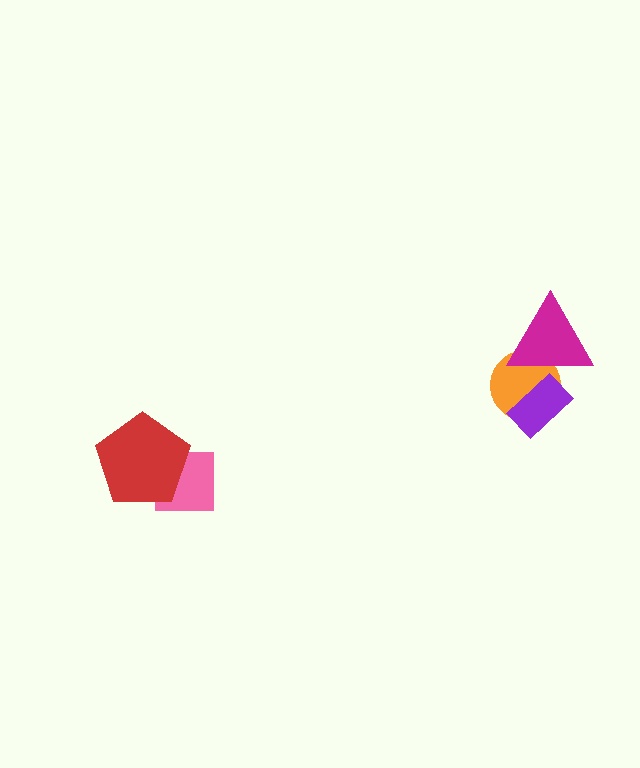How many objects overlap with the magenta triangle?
2 objects overlap with the magenta triangle.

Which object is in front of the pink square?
The red pentagon is in front of the pink square.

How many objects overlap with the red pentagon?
1 object overlaps with the red pentagon.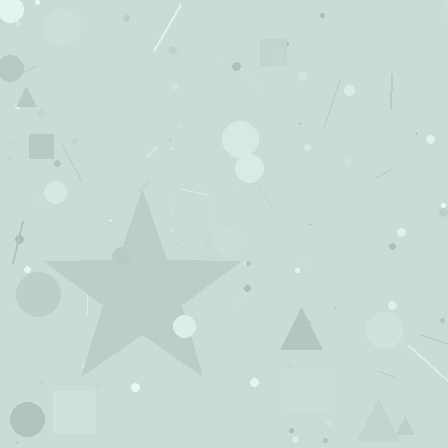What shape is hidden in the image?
A star is hidden in the image.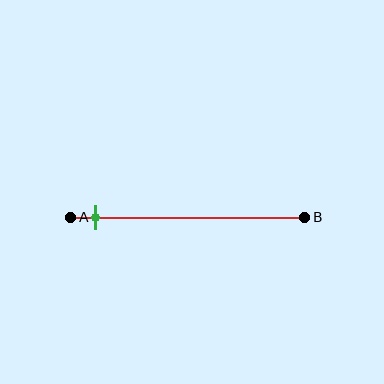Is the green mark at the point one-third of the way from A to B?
No, the mark is at about 10% from A, not at the 33% one-third point.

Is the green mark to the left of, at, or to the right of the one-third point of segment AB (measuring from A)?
The green mark is to the left of the one-third point of segment AB.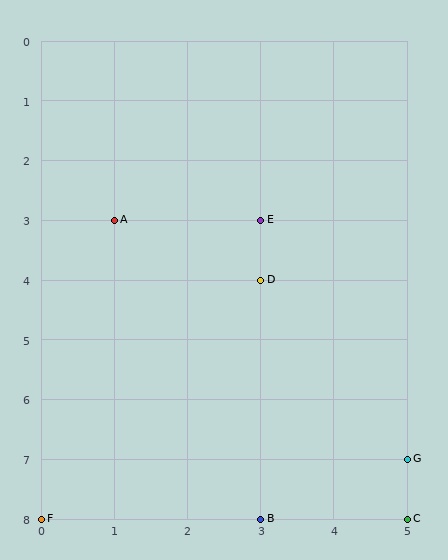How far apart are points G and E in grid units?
Points G and E are 2 columns and 4 rows apart (about 4.5 grid units diagonally).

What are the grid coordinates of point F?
Point F is at grid coordinates (0, 8).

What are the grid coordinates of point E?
Point E is at grid coordinates (3, 3).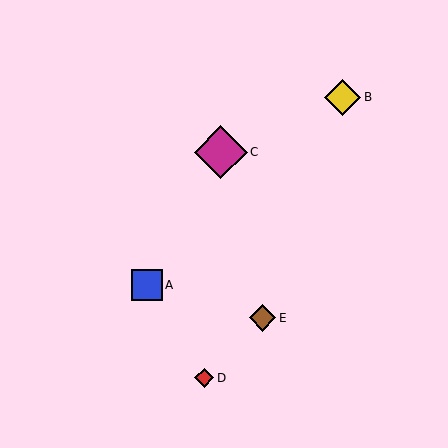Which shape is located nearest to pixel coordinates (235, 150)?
The magenta diamond (labeled C) at (221, 152) is nearest to that location.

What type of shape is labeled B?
Shape B is a yellow diamond.